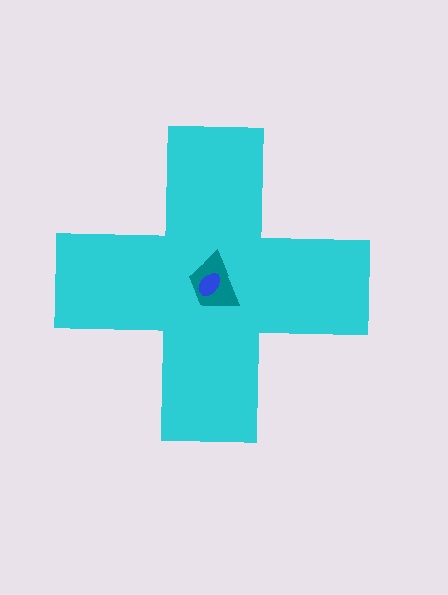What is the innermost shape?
The blue ellipse.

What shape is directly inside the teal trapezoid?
The blue ellipse.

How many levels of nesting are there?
3.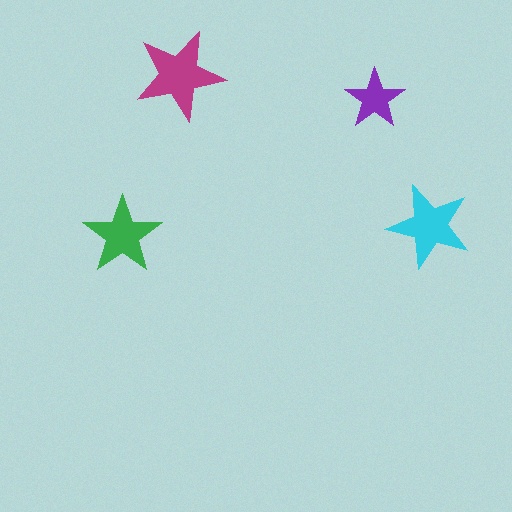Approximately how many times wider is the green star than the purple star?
About 1.5 times wider.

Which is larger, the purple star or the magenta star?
The magenta one.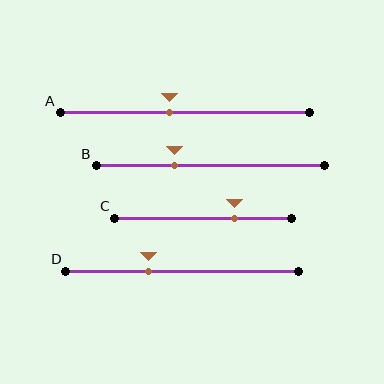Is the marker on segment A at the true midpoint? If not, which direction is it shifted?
No, the marker on segment A is shifted to the left by about 6% of the segment length.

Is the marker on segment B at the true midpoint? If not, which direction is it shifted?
No, the marker on segment B is shifted to the left by about 16% of the segment length.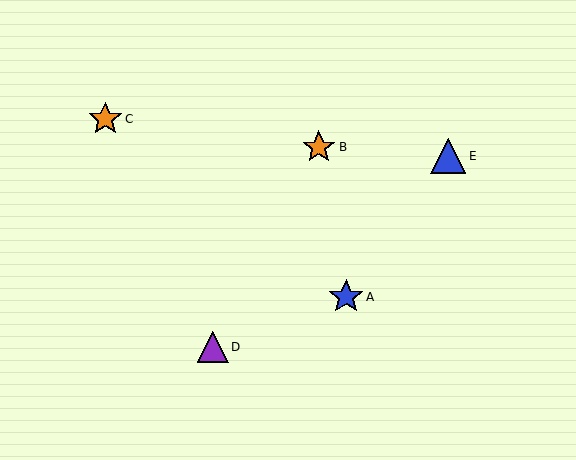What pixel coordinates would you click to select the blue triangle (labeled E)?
Click at (448, 156) to select the blue triangle E.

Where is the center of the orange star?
The center of the orange star is at (105, 119).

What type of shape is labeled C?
Shape C is an orange star.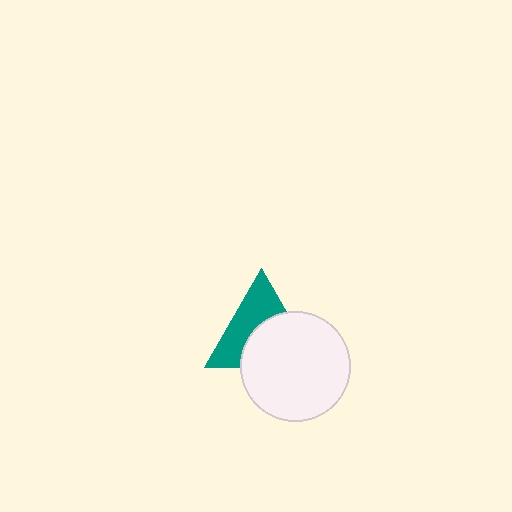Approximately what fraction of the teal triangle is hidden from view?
Roughly 50% of the teal triangle is hidden behind the white circle.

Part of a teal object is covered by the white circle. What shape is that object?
It is a triangle.